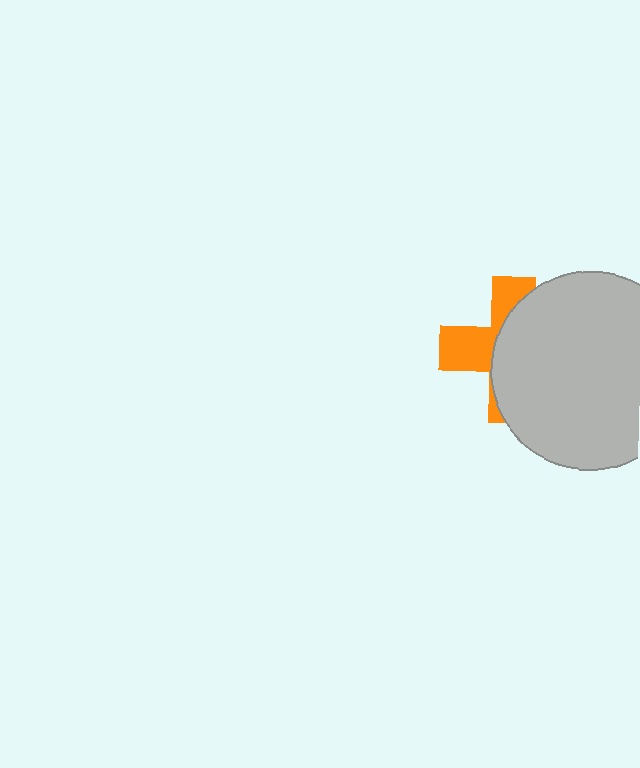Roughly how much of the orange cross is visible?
A small part of it is visible (roughly 38%).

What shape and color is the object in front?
The object in front is a light gray circle.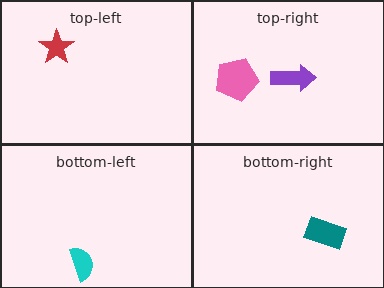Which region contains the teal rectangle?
The bottom-right region.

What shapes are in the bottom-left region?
The cyan semicircle.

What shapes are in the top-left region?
The red star.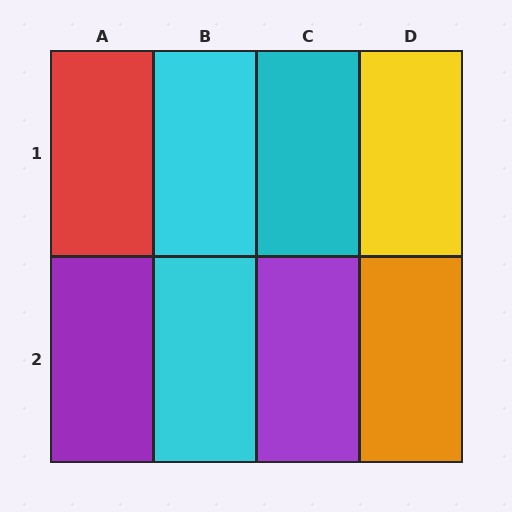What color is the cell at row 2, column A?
Purple.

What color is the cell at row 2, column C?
Purple.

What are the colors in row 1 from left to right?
Red, cyan, cyan, yellow.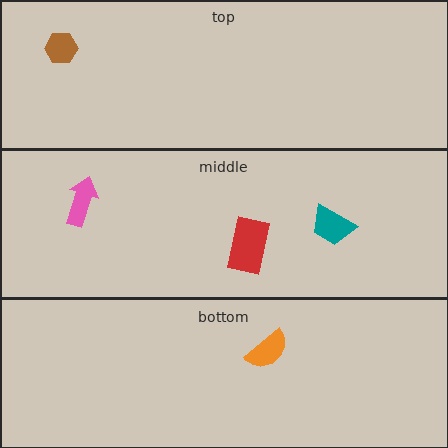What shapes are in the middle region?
The pink arrow, the teal trapezoid, the red rectangle.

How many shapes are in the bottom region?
1.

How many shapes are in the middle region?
3.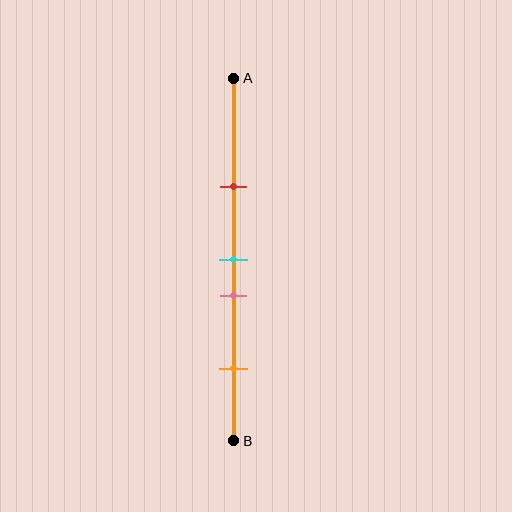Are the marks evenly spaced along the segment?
No, the marks are not evenly spaced.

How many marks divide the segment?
There are 4 marks dividing the segment.